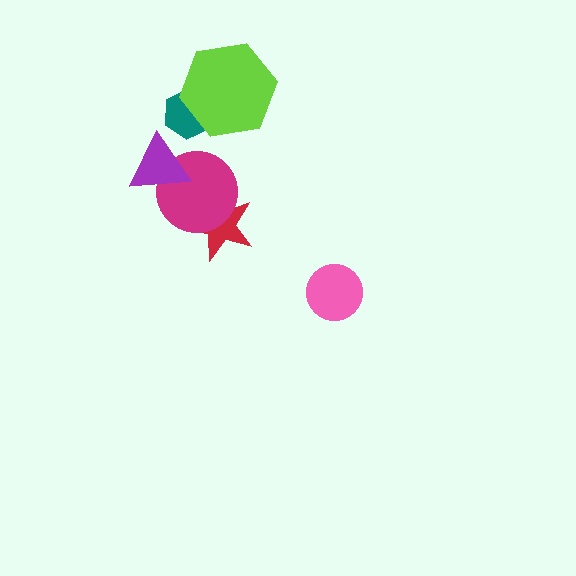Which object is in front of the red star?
The magenta circle is in front of the red star.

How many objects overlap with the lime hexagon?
1 object overlaps with the lime hexagon.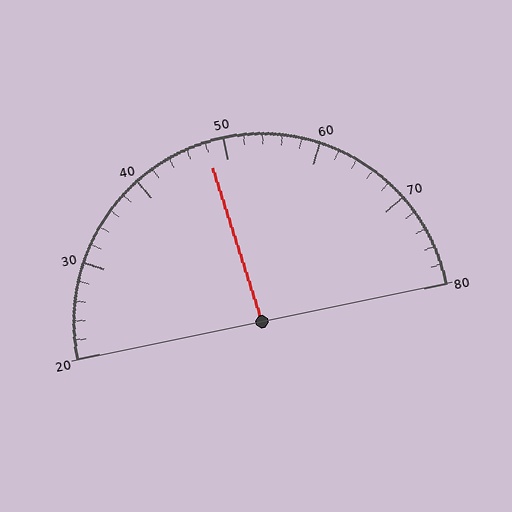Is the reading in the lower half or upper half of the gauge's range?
The reading is in the lower half of the range (20 to 80).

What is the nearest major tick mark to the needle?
The nearest major tick mark is 50.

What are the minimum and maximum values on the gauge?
The gauge ranges from 20 to 80.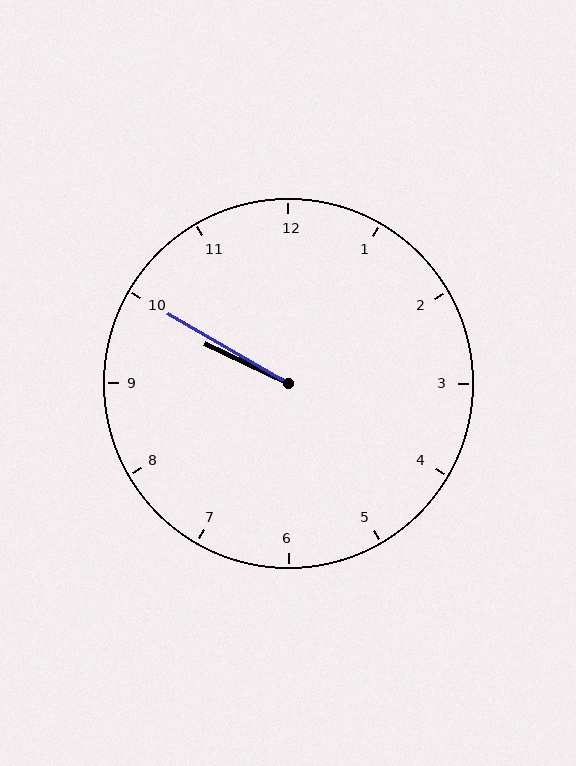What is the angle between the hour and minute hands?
Approximately 5 degrees.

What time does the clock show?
9:50.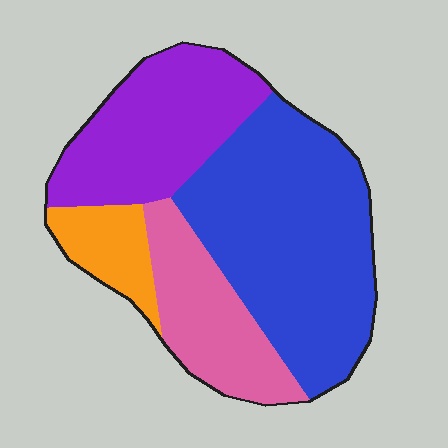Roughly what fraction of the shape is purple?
Purple covers roughly 25% of the shape.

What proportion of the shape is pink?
Pink covers about 20% of the shape.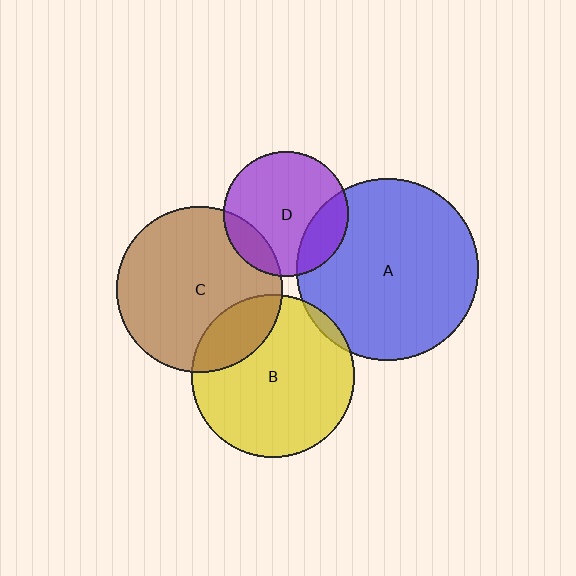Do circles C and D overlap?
Yes.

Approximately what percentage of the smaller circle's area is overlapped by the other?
Approximately 15%.